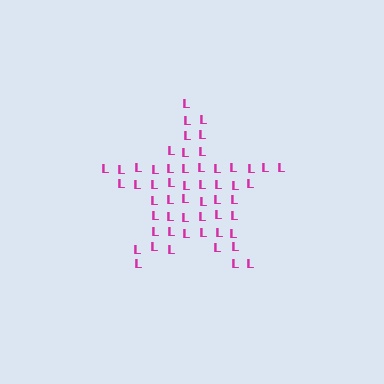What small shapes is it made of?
It is made of small letter L's.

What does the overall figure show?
The overall figure shows a star.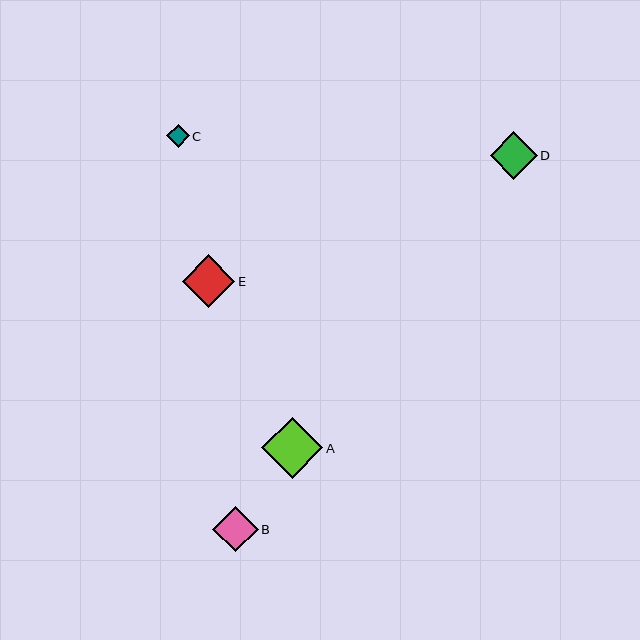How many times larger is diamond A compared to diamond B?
Diamond A is approximately 1.3 times the size of diamond B.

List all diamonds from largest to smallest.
From largest to smallest: A, E, D, B, C.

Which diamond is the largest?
Diamond A is the largest with a size of approximately 61 pixels.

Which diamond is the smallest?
Diamond C is the smallest with a size of approximately 23 pixels.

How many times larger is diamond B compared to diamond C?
Diamond B is approximately 2.0 times the size of diamond C.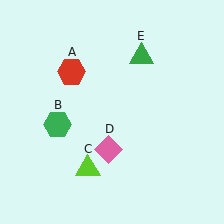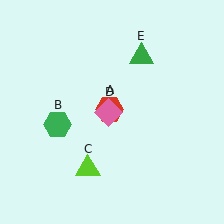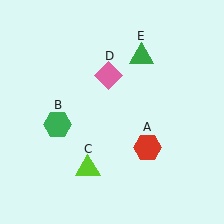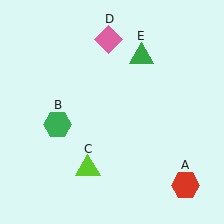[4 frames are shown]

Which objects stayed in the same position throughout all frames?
Green hexagon (object B) and lime triangle (object C) and green triangle (object E) remained stationary.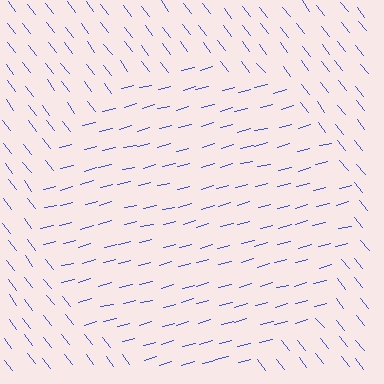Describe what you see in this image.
The image is filled with small blue line segments. A circle region in the image has lines oriented differently from the surrounding lines, creating a visible texture boundary.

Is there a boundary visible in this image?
Yes, there is a texture boundary formed by a change in line orientation.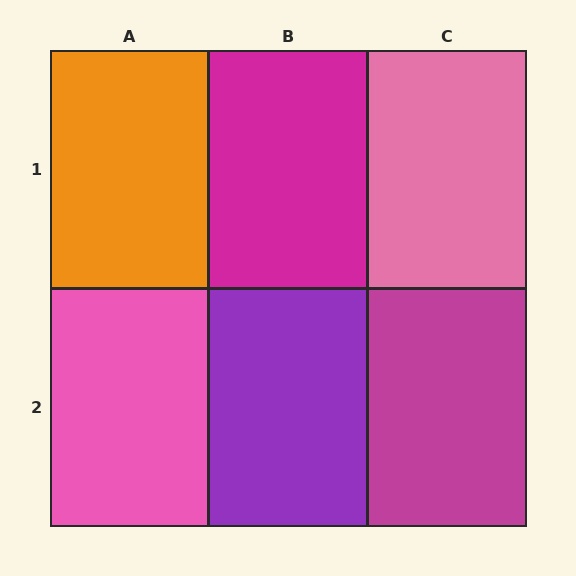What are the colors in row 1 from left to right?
Orange, magenta, pink.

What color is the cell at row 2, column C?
Magenta.